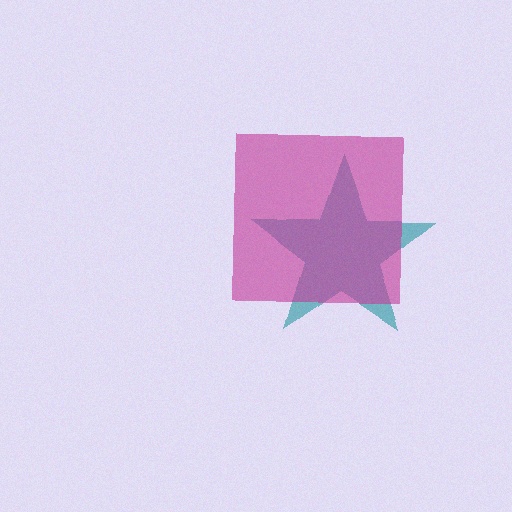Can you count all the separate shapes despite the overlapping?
Yes, there are 2 separate shapes.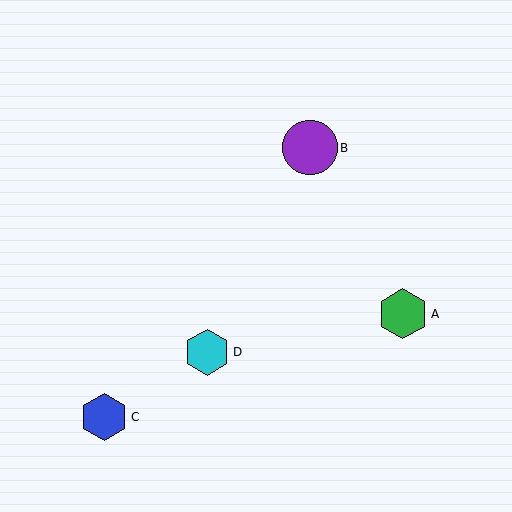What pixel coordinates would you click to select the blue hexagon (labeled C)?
Click at (104, 417) to select the blue hexagon C.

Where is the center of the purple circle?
The center of the purple circle is at (310, 148).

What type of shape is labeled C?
Shape C is a blue hexagon.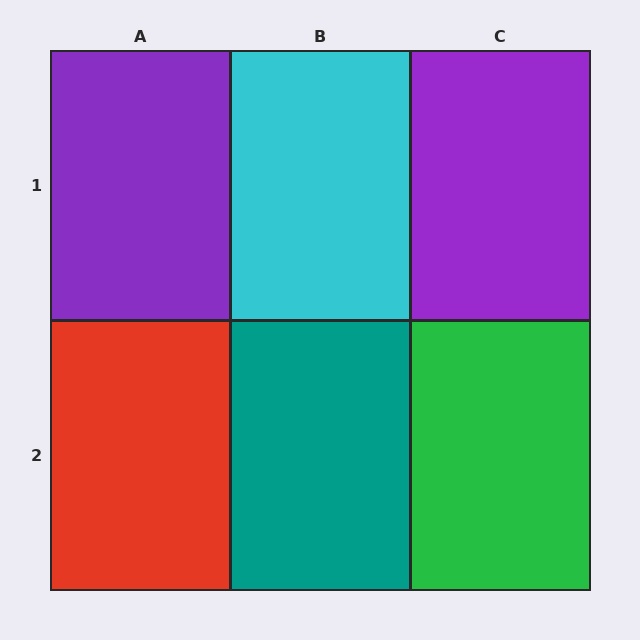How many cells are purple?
2 cells are purple.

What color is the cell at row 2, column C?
Green.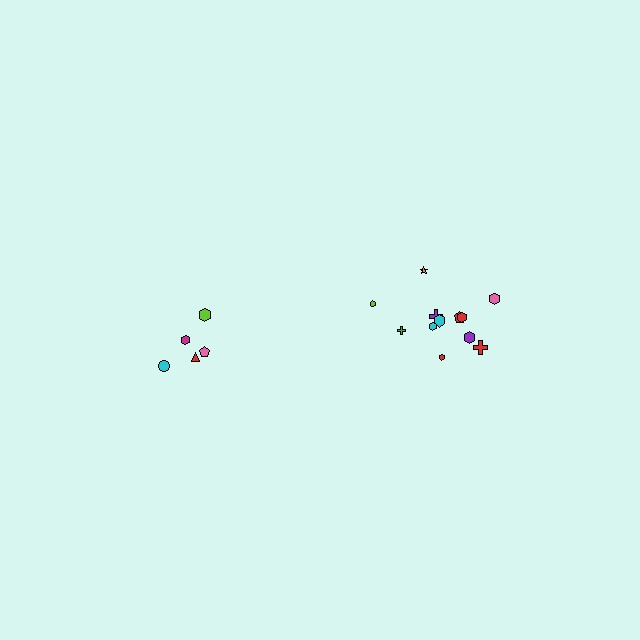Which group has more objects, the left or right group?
The right group.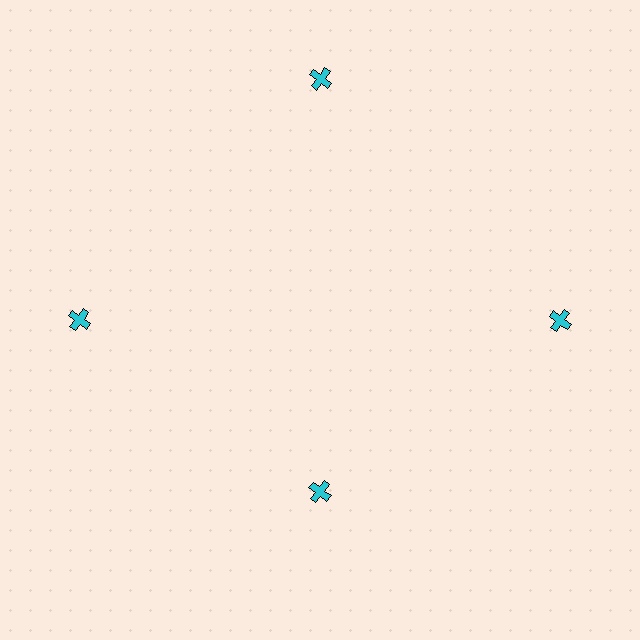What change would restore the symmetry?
The symmetry would be restored by moving it outward, back onto the ring so that all 4 crosses sit at equal angles and equal distance from the center.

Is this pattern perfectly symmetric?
No. The 4 cyan crosses are arranged in a ring, but one element near the 6 o'clock position is pulled inward toward the center, breaking the 4-fold rotational symmetry.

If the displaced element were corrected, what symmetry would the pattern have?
It would have 4-fold rotational symmetry — the pattern would map onto itself every 90 degrees.